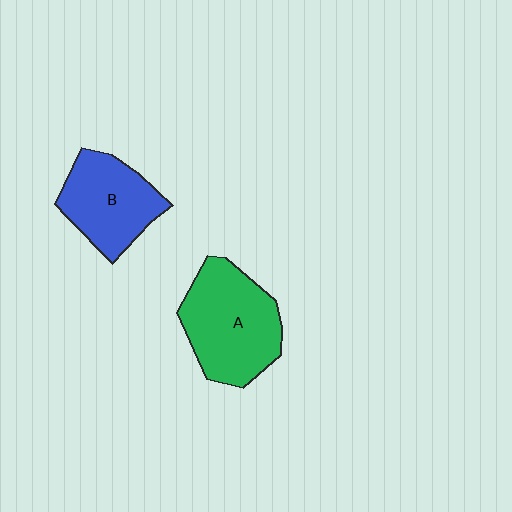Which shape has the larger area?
Shape A (green).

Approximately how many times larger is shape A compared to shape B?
Approximately 1.3 times.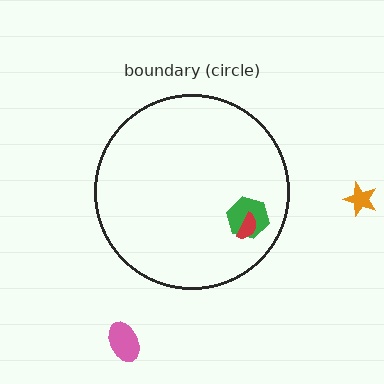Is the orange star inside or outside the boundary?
Outside.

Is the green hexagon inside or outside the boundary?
Inside.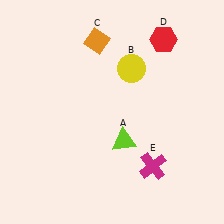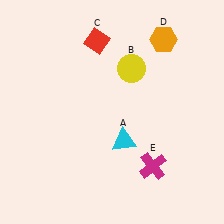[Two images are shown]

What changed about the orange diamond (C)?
In Image 1, C is orange. In Image 2, it changed to red.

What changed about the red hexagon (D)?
In Image 1, D is red. In Image 2, it changed to orange.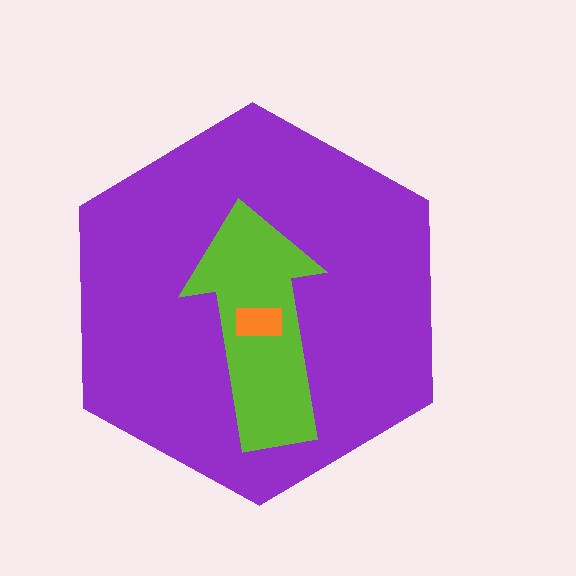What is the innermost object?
The orange rectangle.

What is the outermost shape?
The purple hexagon.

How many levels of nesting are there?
3.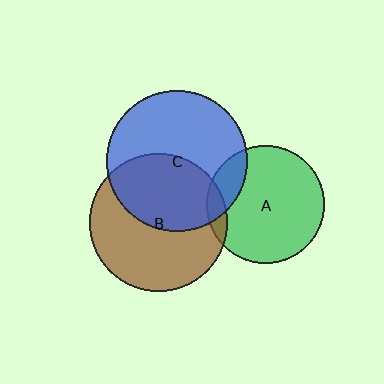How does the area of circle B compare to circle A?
Approximately 1.4 times.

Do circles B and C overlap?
Yes.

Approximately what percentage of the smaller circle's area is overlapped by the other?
Approximately 45%.